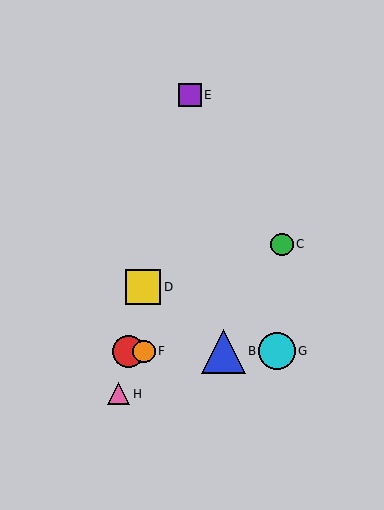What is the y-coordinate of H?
Object H is at y≈394.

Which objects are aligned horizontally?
Objects A, B, F, G are aligned horizontally.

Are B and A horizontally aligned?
Yes, both are at y≈351.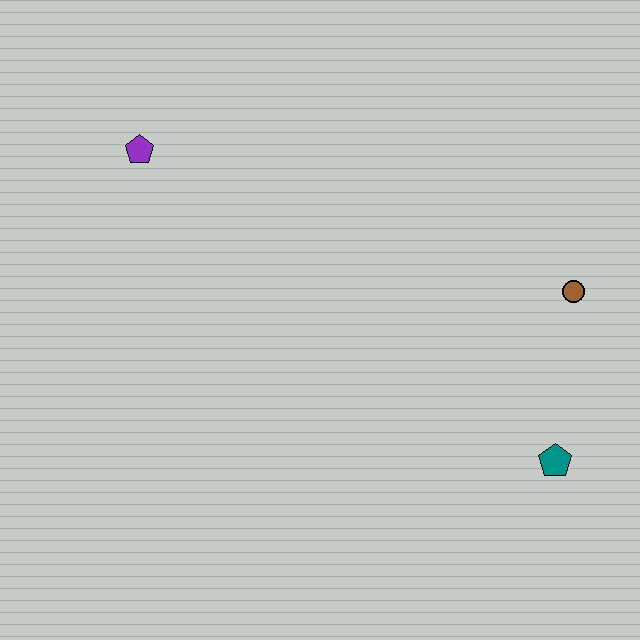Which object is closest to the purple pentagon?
The brown circle is closest to the purple pentagon.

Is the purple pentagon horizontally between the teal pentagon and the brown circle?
No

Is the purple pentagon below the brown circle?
No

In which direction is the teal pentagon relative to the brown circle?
The teal pentagon is below the brown circle.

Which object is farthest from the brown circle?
The purple pentagon is farthest from the brown circle.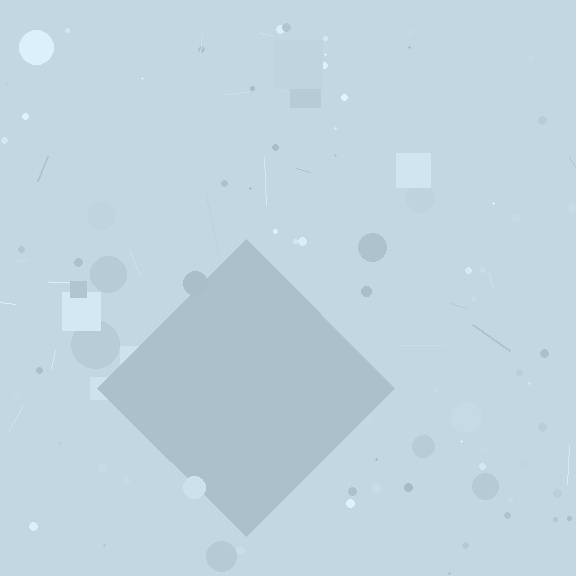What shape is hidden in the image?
A diamond is hidden in the image.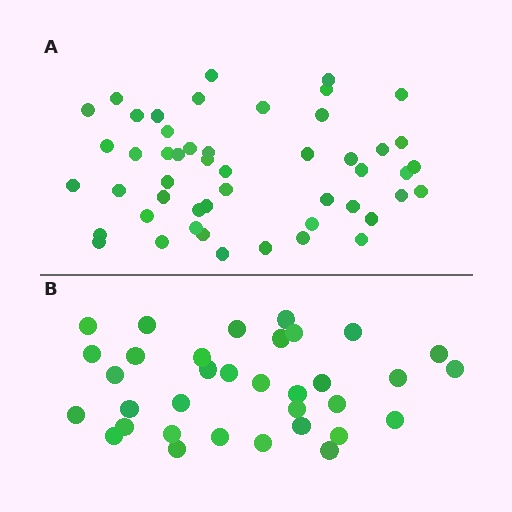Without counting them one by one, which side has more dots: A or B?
Region A (the top region) has more dots.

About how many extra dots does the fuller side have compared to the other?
Region A has approximately 15 more dots than region B.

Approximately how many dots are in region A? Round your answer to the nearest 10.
About 50 dots.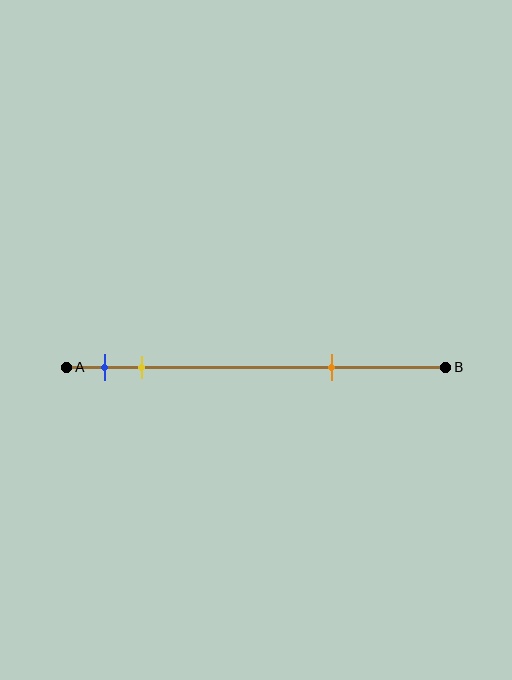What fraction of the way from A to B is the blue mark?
The blue mark is approximately 10% (0.1) of the way from A to B.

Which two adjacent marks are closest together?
The blue and yellow marks are the closest adjacent pair.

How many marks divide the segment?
There are 3 marks dividing the segment.